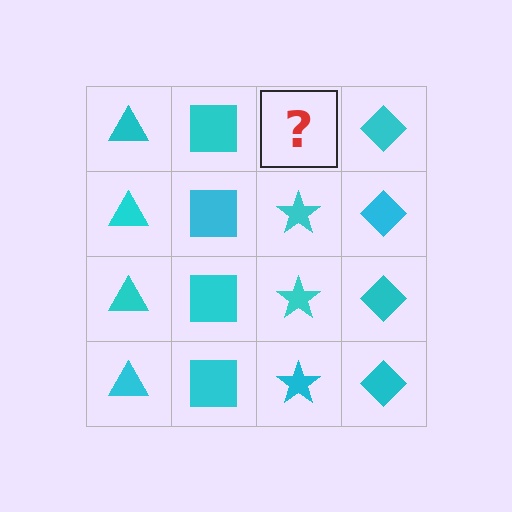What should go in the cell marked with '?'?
The missing cell should contain a cyan star.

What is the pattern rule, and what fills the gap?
The rule is that each column has a consistent shape. The gap should be filled with a cyan star.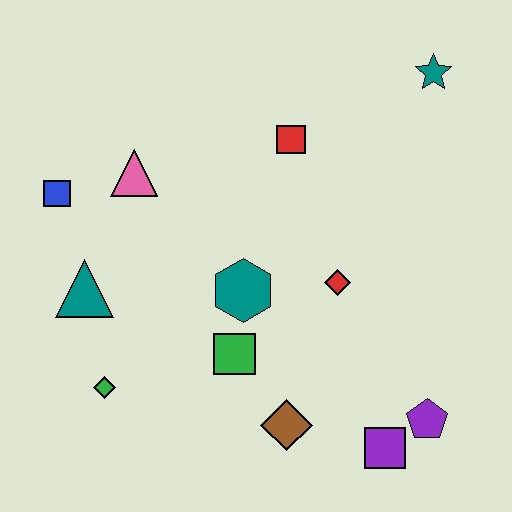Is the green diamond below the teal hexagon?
Yes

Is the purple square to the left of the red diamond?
No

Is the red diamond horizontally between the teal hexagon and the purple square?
Yes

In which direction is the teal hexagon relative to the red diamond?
The teal hexagon is to the left of the red diamond.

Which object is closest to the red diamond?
The teal hexagon is closest to the red diamond.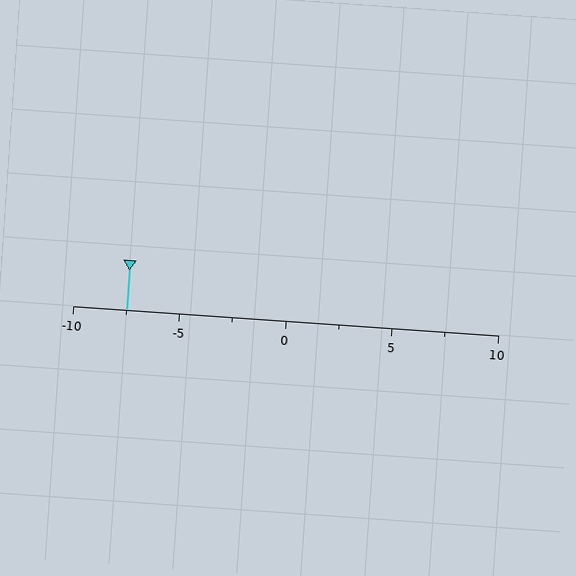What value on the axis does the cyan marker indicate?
The marker indicates approximately -7.5.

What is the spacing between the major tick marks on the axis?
The major ticks are spaced 5 apart.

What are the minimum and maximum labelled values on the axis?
The axis runs from -10 to 10.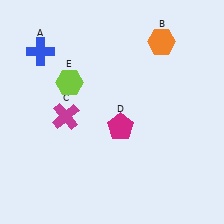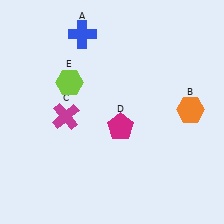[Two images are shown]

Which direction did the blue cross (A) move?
The blue cross (A) moved right.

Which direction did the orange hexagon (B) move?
The orange hexagon (B) moved down.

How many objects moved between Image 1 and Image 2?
2 objects moved between the two images.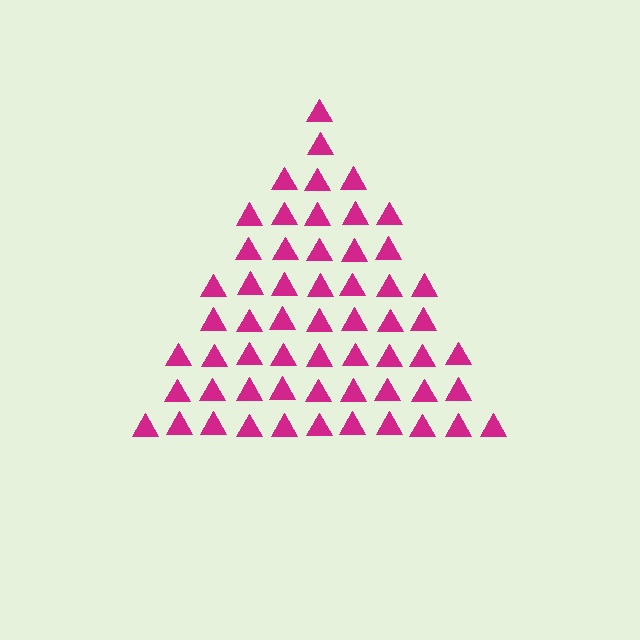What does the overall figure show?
The overall figure shows a triangle.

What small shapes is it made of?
It is made of small triangles.